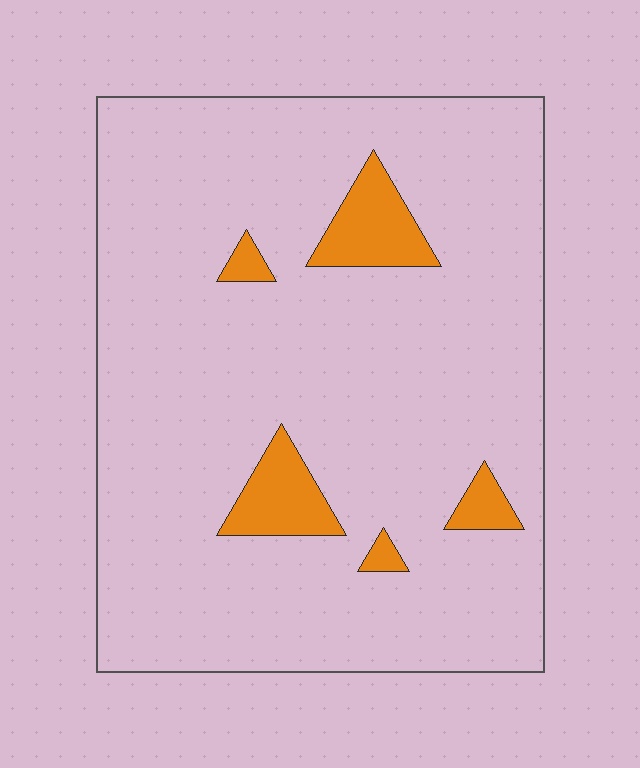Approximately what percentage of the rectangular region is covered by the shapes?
Approximately 10%.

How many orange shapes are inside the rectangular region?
5.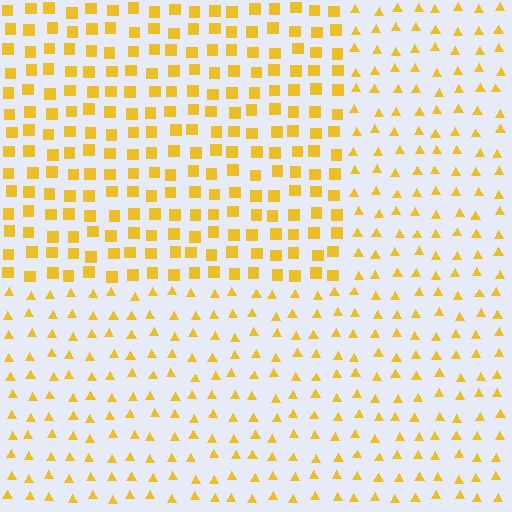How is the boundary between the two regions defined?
The boundary is defined by a change in element shape: squares inside vs. triangles outside. All elements share the same color and spacing.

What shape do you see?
I see a rectangle.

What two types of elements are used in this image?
The image uses squares inside the rectangle region and triangles outside it.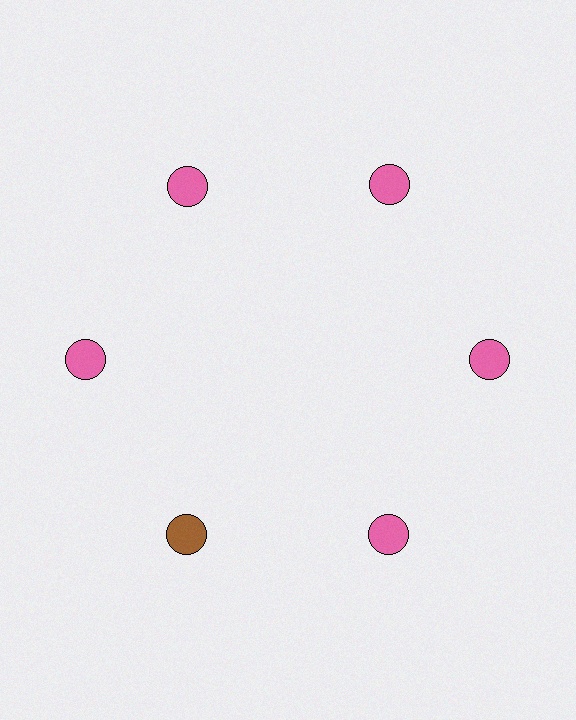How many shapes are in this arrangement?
There are 6 shapes arranged in a ring pattern.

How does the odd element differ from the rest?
It has a different color: brown instead of pink.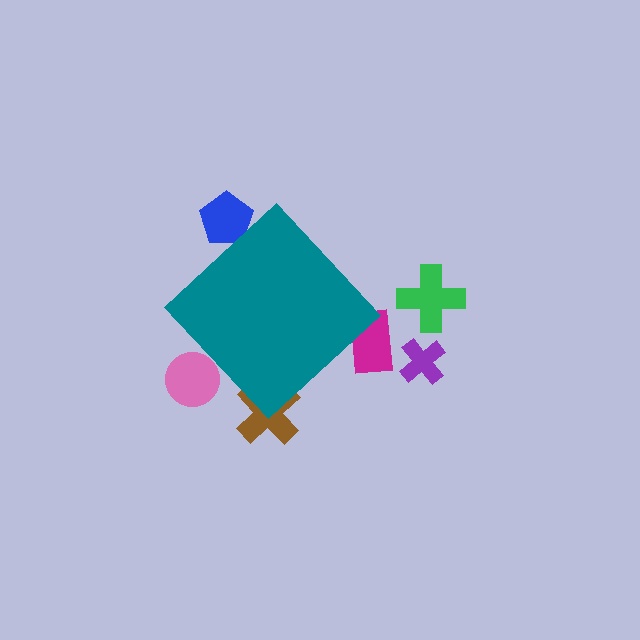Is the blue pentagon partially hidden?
Yes, the blue pentagon is partially hidden behind the teal diamond.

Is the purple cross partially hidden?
No, the purple cross is fully visible.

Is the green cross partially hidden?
No, the green cross is fully visible.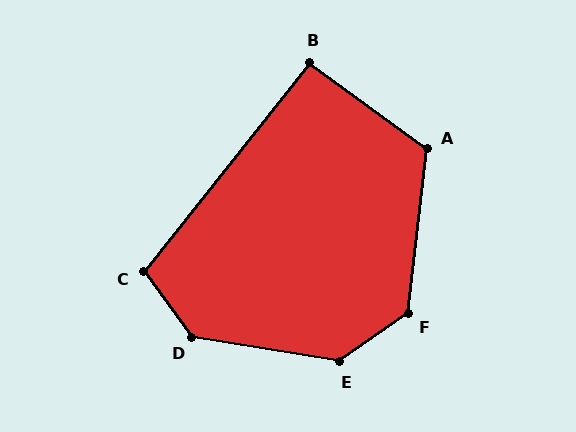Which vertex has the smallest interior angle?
B, at approximately 92 degrees.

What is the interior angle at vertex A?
Approximately 120 degrees (obtuse).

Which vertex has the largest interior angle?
D, at approximately 136 degrees.